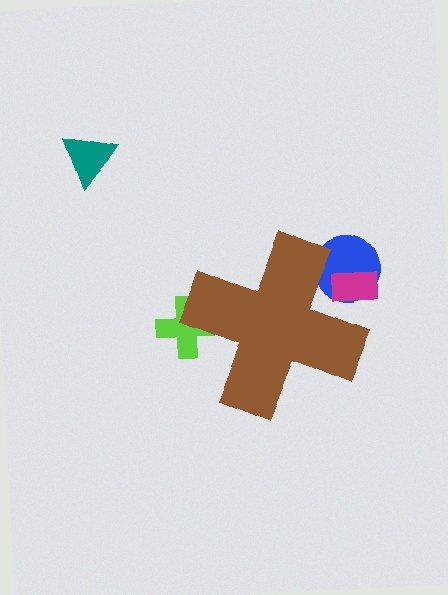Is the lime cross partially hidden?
Yes, the lime cross is partially hidden behind the brown cross.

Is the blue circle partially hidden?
Yes, the blue circle is partially hidden behind the brown cross.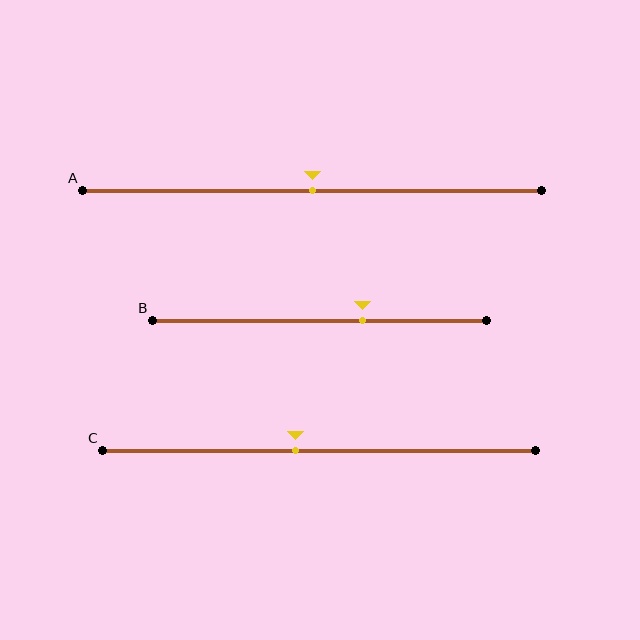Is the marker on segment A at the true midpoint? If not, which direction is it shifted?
Yes, the marker on segment A is at the true midpoint.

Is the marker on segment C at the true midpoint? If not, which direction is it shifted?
No, the marker on segment C is shifted to the left by about 5% of the segment length.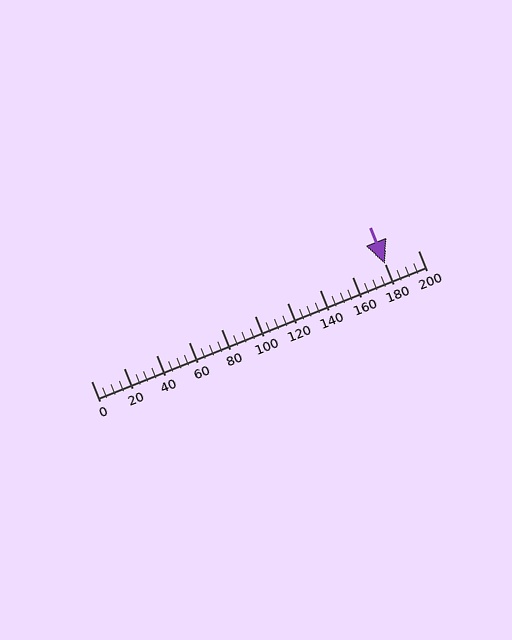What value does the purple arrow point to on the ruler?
The purple arrow points to approximately 180.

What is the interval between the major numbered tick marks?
The major tick marks are spaced 20 units apart.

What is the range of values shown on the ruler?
The ruler shows values from 0 to 200.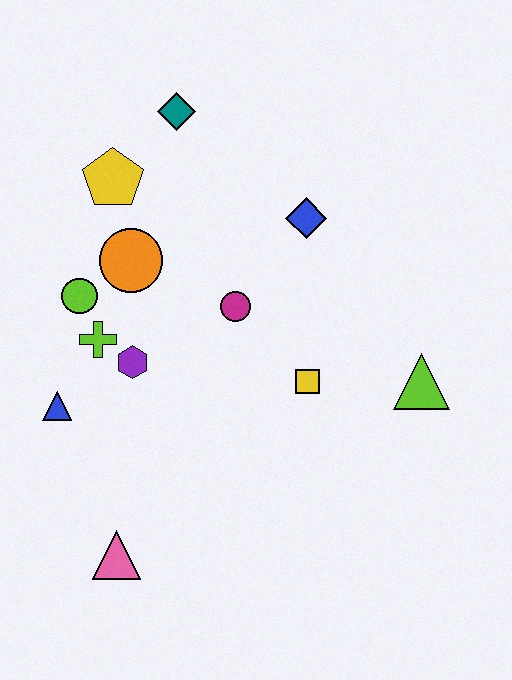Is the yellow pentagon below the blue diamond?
No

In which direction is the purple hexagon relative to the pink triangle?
The purple hexagon is above the pink triangle.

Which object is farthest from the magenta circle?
The pink triangle is farthest from the magenta circle.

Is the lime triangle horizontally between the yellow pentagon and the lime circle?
No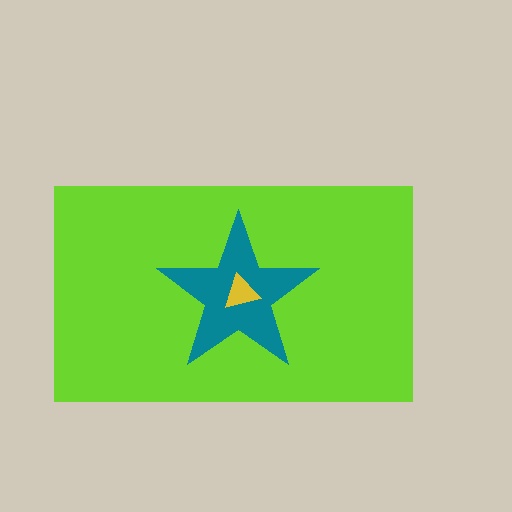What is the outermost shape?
The lime rectangle.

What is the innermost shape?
The yellow triangle.